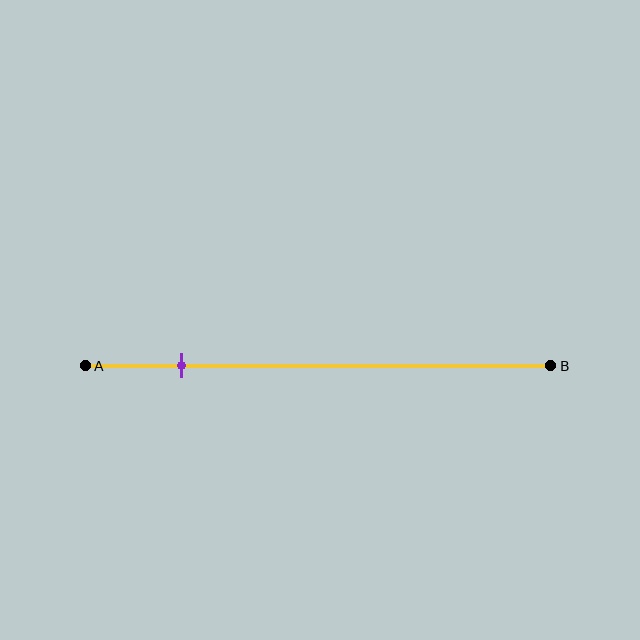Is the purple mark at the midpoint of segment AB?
No, the mark is at about 20% from A, not at the 50% midpoint.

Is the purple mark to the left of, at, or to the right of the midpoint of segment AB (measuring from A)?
The purple mark is to the left of the midpoint of segment AB.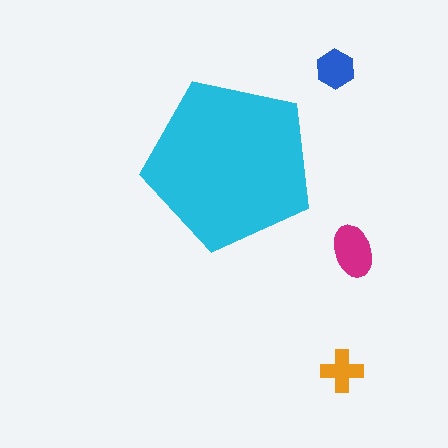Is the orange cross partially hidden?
No, the orange cross is fully visible.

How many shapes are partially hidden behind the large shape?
0 shapes are partially hidden.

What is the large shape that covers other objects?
A cyan pentagon.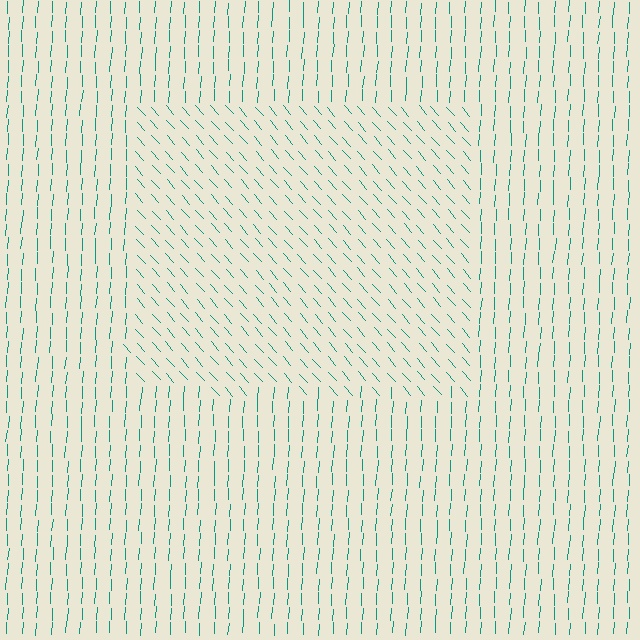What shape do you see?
I see a rectangle.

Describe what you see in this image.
The image is filled with small teal line segments. A rectangle region in the image has lines oriented differently from the surrounding lines, creating a visible texture boundary.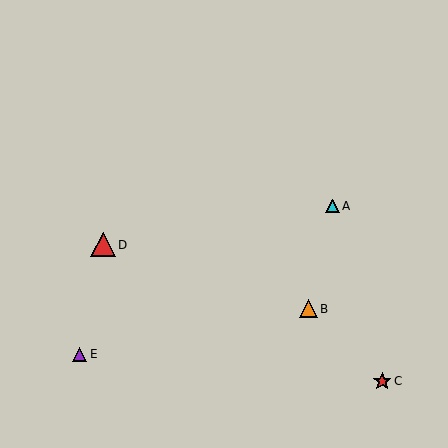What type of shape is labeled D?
Shape D is a red triangle.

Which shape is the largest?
The red triangle (labeled D) is the largest.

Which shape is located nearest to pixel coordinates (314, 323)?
The orange triangle (labeled B) at (308, 309) is nearest to that location.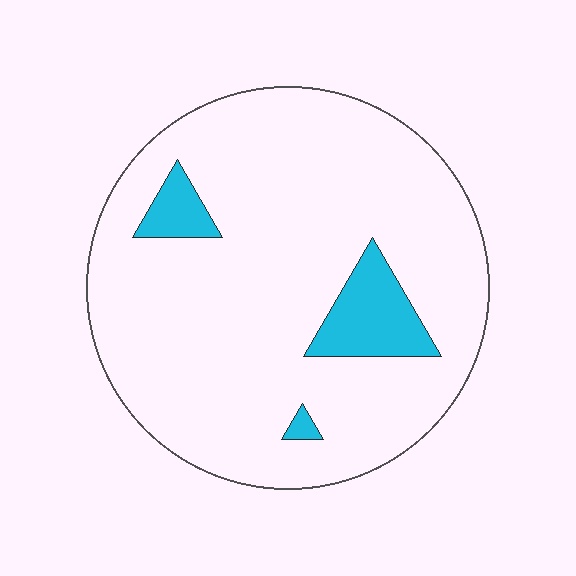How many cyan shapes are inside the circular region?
3.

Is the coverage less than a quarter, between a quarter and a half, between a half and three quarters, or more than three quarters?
Less than a quarter.